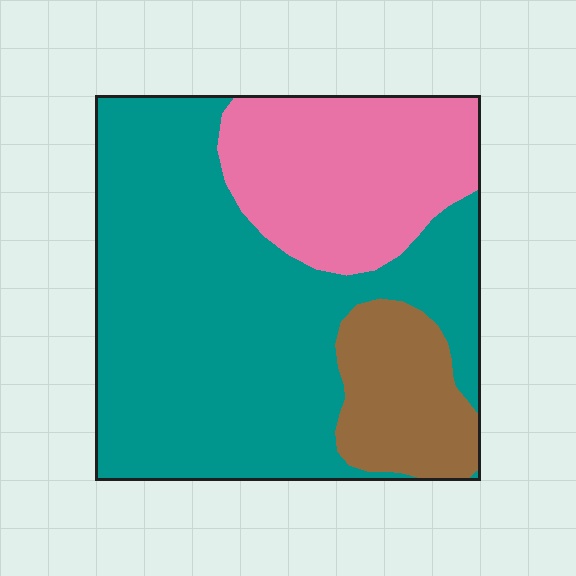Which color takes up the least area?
Brown, at roughly 15%.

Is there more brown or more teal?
Teal.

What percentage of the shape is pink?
Pink takes up between a sixth and a third of the shape.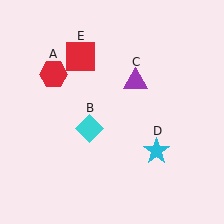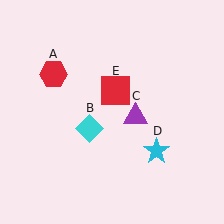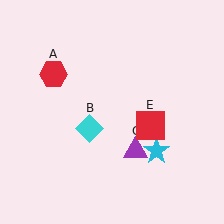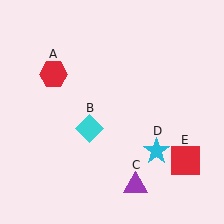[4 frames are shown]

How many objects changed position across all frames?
2 objects changed position: purple triangle (object C), red square (object E).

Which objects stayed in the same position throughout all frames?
Red hexagon (object A) and cyan diamond (object B) and cyan star (object D) remained stationary.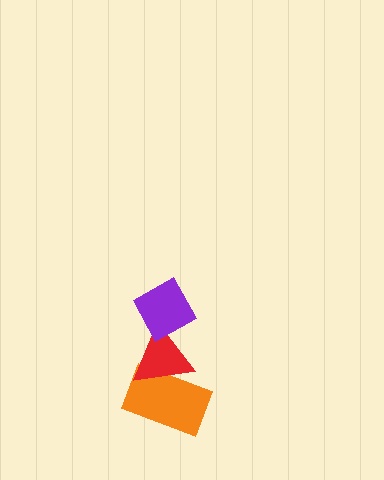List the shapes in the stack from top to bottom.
From top to bottom: the purple diamond, the red triangle, the orange rectangle.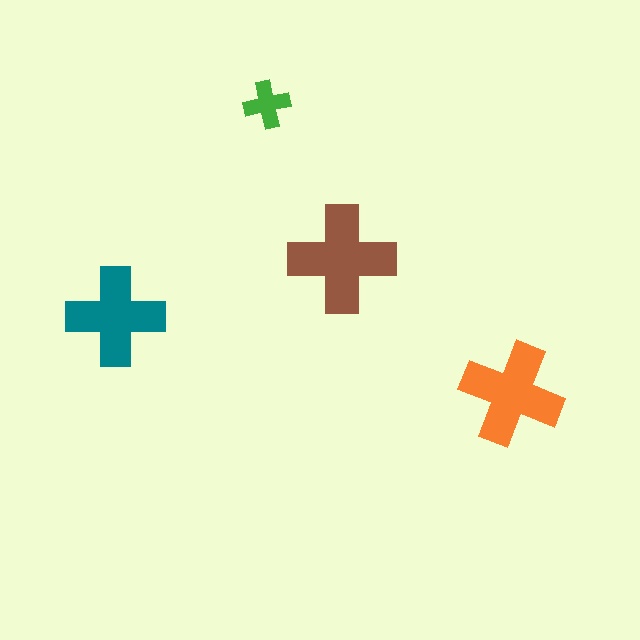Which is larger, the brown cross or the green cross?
The brown one.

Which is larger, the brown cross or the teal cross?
The brown one.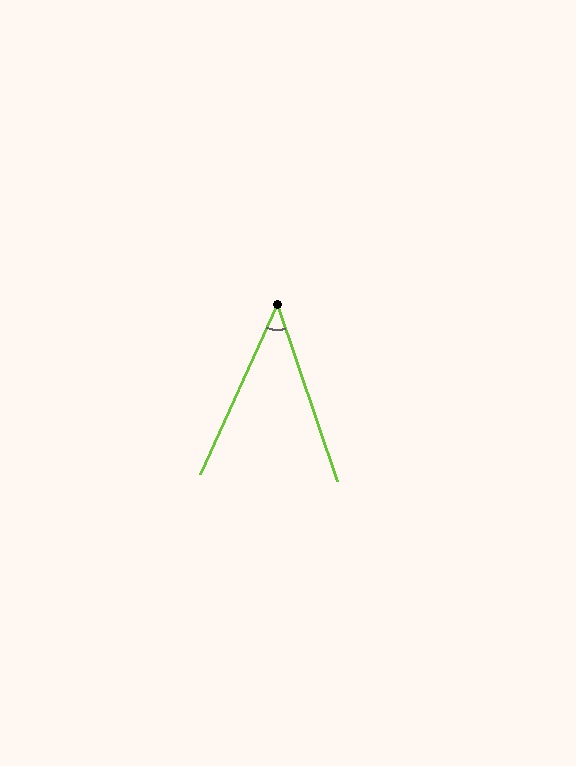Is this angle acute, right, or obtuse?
It is acute.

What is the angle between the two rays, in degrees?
Approximately 43 degrees.